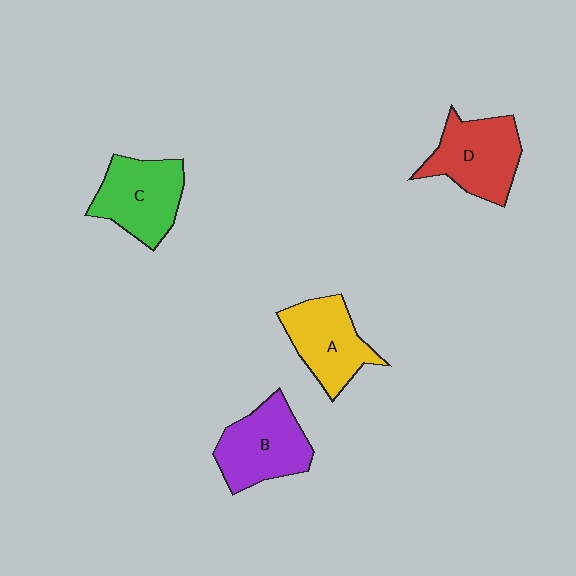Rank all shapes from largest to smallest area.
From largest to smallest: D (red), B (purple), C (green), A (yellow).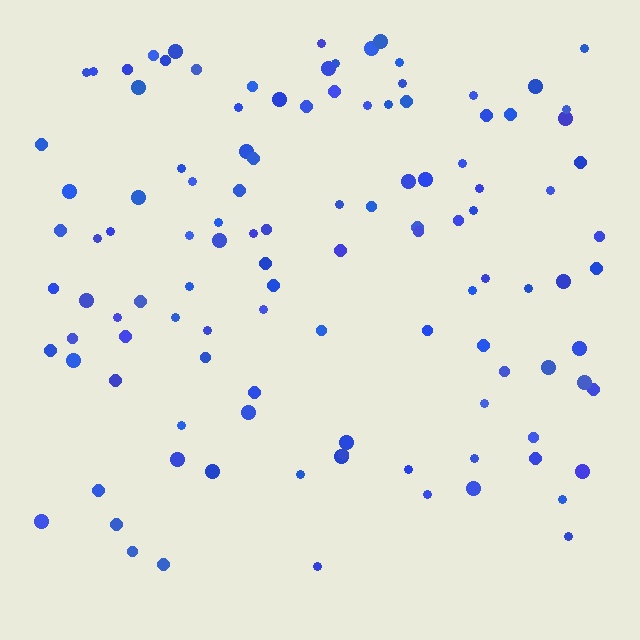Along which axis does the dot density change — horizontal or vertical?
Vertical.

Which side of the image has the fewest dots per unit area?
The bottom.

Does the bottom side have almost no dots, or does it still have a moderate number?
Still a moderate number, just noticeably fewer than the top.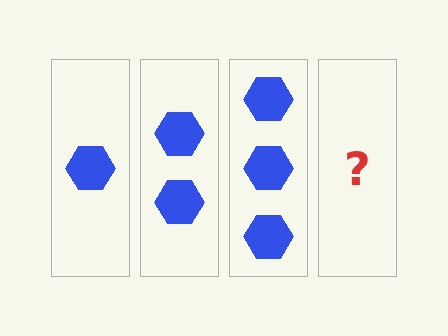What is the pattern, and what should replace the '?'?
The pattern is that each step adds one more hexagon. The '?' should be 4 hexagons.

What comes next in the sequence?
The next element should be 4 hexagons.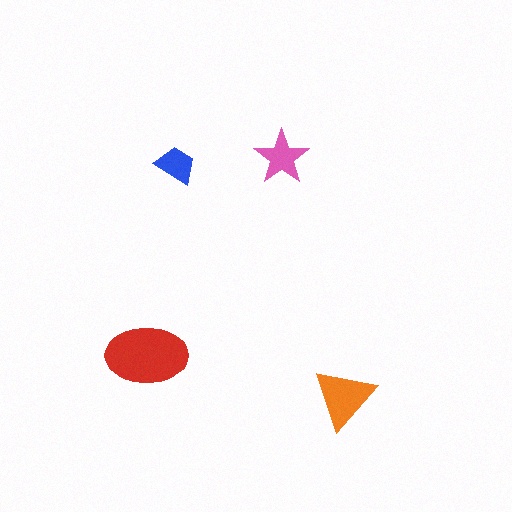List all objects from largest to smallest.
The red ellipse, the orange triangle, the pink star, the blue trapezoid.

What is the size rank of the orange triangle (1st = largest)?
2nd.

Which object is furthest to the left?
The red ellipse is leftmost.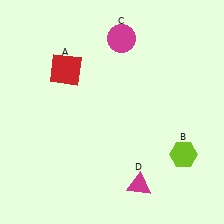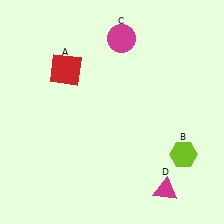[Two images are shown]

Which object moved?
The magenta triangle (D) moved right.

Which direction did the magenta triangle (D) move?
The magenta triangle (D) moved right.